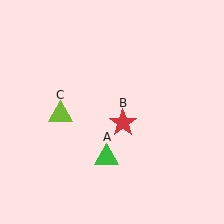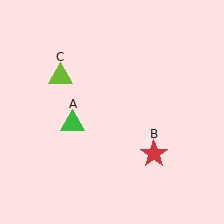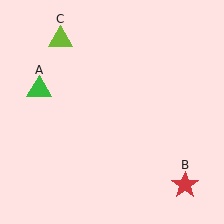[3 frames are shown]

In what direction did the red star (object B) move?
The red star (object B) moved down and to the right.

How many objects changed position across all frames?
3 objects changed position: green triangle (object A), red star (object B), lime triangle (object C).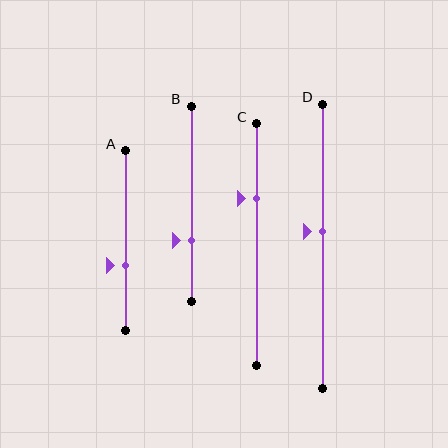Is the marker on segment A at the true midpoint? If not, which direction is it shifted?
No, the marker on segment A is shifted downward by about 14% of the segment length.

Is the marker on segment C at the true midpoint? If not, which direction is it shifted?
No, the marker on segment C is shifted upward by about 19% of the segment length.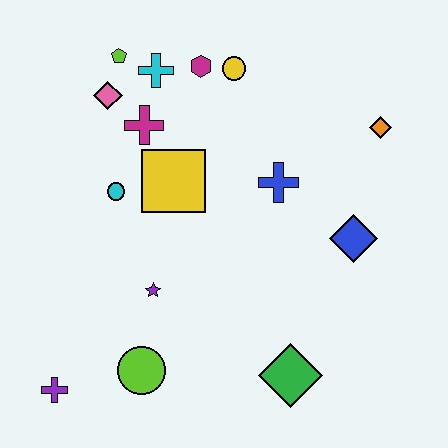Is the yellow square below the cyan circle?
No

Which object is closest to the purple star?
The lime circle is closest to the purple star.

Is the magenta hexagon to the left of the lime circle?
No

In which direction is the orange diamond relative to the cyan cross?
The orange diamond is to the right of the cyan cross.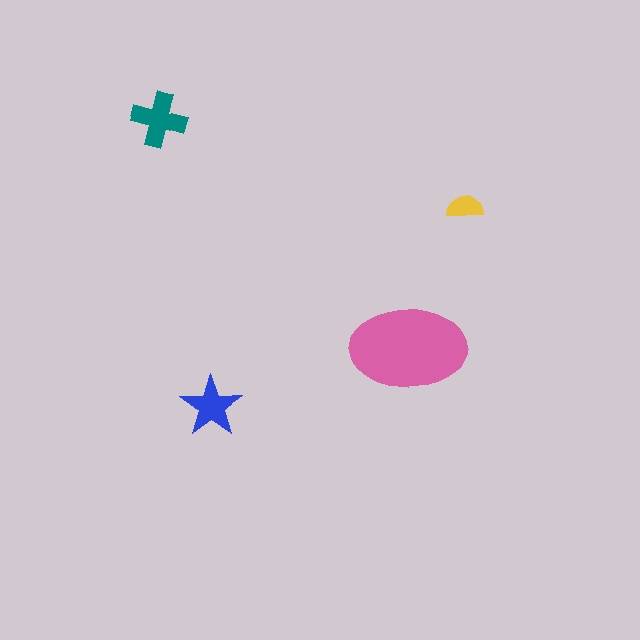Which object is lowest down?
The blue star is bottommost.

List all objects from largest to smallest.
The pink ellipse, the teal cross, the blue star, the yellow semicircle.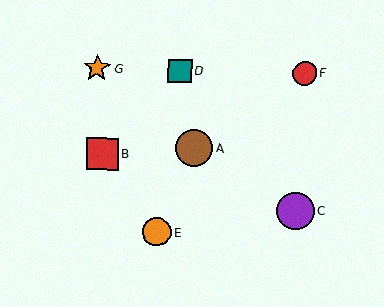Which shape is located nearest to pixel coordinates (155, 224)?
The orange circle (labeled E) at (157, 232) is nearest to that location.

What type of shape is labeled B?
Shape B is a red square.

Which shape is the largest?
The purple circle (labeled C) is the largest.